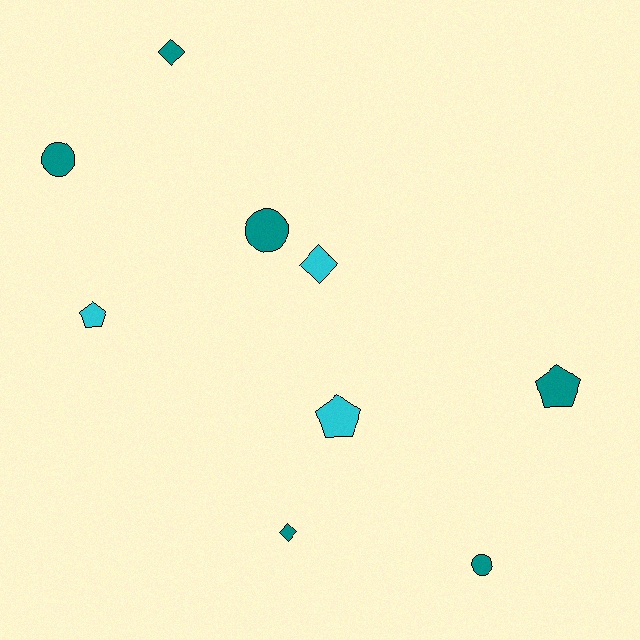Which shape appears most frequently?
Diamond, with 3 objects.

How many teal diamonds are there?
There are 2 teal diamonds.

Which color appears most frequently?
Teal, with 6 objects.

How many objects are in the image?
There are 9 objects.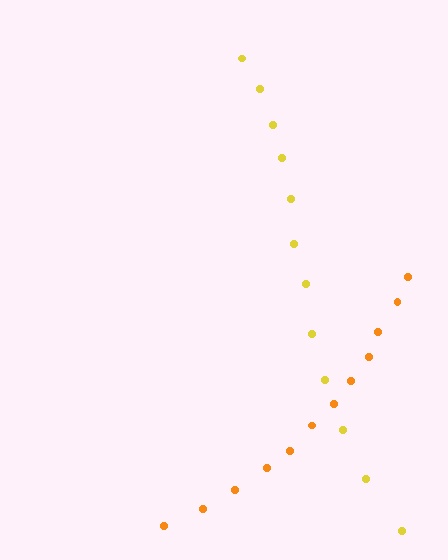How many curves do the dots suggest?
There are 2 distinct paths.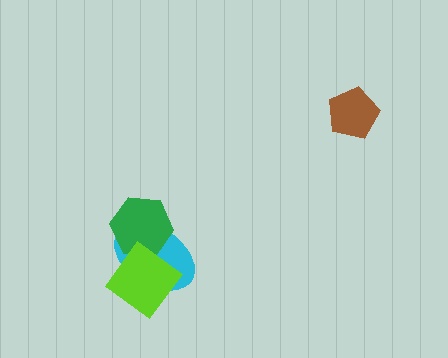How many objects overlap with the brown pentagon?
0 objects overlap with the brown pentagon.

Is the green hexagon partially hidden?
Yes, it is partially covered by another shape.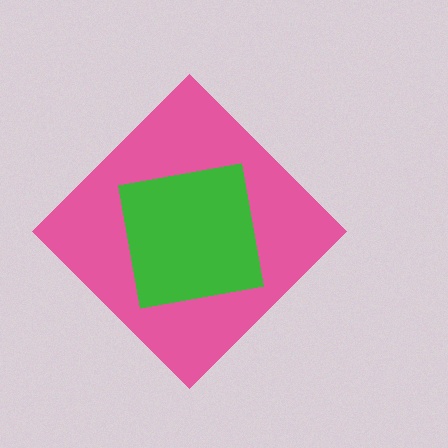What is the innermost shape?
The green square.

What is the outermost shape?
The pink diamond.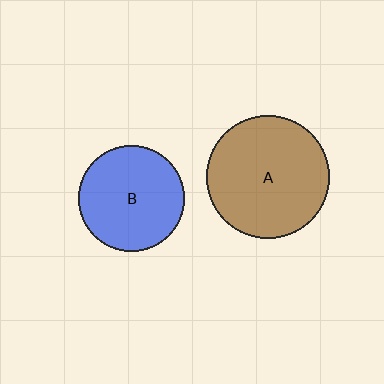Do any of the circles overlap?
No, none of the circles overlap.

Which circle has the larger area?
Circle A (brown).